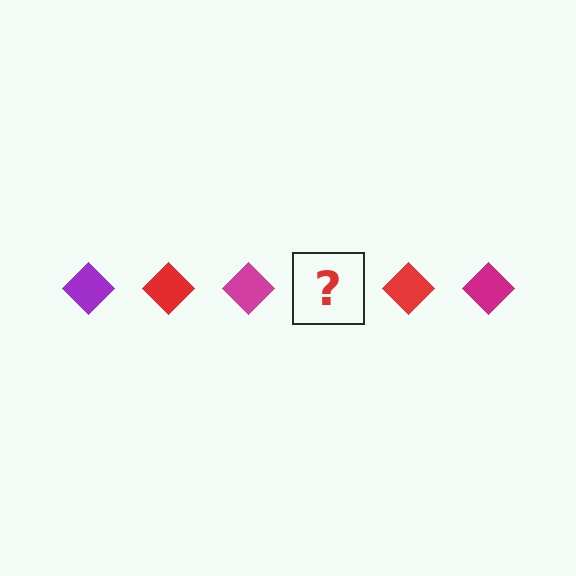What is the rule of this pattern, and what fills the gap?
The rule is that the pattern cycles through purple, red, magenta diamonds. The gap should be filled with a purple diamond.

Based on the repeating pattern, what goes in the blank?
The blank should be a purple diamond.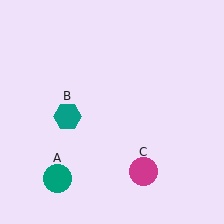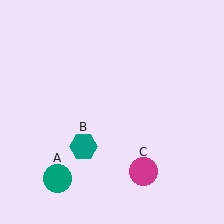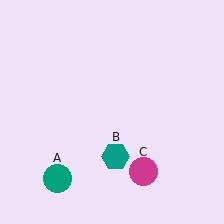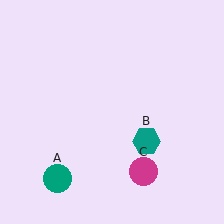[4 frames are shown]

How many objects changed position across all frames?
1 object changed position: teal hexagon (object B).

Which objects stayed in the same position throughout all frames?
Teal circle (object A) and magenta circle (object C) remained stationary.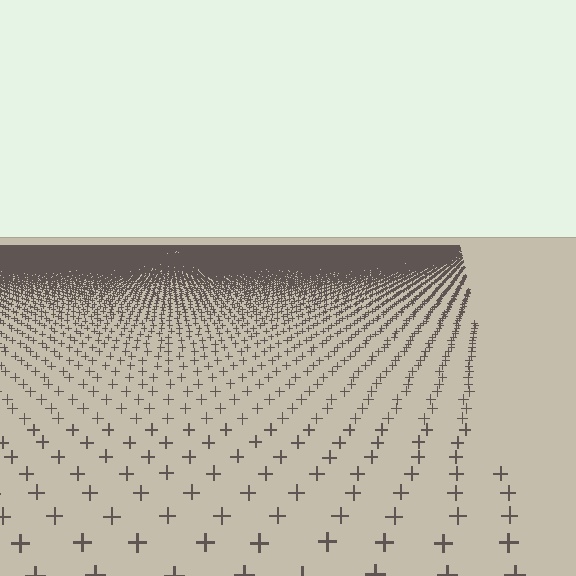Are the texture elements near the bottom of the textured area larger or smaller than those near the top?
Larger. Near the bottom, elements are closer to the viewer and appear at a bigger on-screen size.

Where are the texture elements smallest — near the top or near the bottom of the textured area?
Near the top.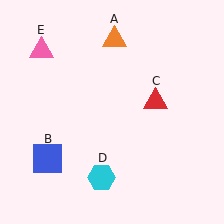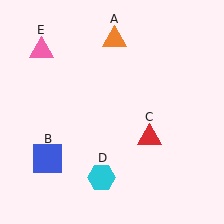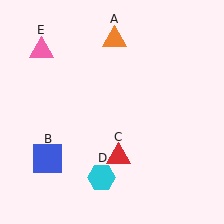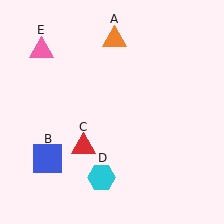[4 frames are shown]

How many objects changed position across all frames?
1 object changed position: red triangle (object C).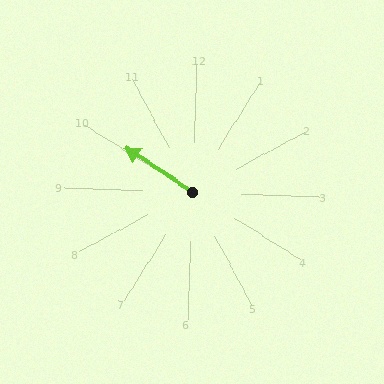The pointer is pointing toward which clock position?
Roughly 10 o'clock.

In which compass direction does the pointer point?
Northwest.